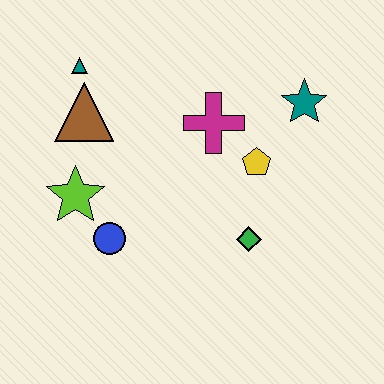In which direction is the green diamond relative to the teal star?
The green diamond is below the teal star.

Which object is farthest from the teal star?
The lime star is farthest from the teal star.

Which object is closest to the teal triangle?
The brown triangle is closest to the teal triangle.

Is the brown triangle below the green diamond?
No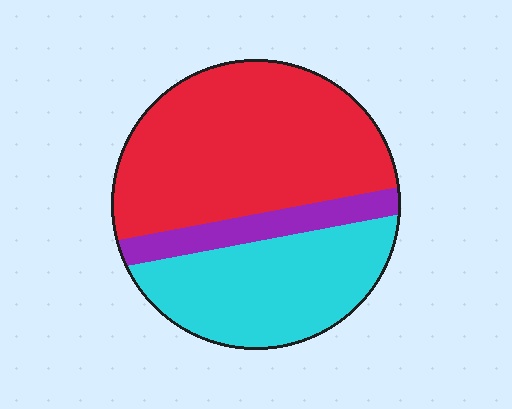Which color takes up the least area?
Purple, at roughly 10%.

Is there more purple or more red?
Red.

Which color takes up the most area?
Red, at roughly 55%.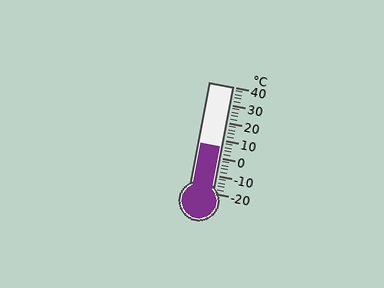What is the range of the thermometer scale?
The thermometer scale ranges from -20°C to 40°C.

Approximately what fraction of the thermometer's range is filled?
The thermometer is filled to approximately 45% of its range.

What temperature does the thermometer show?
The thermometer shows approximately 6°C.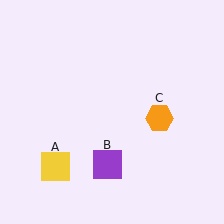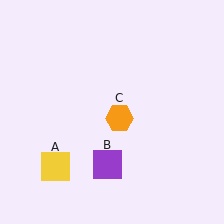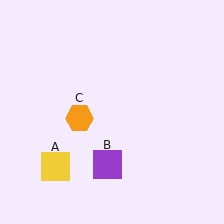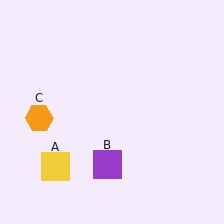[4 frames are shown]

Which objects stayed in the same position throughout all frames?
Yellow square (object A) and purple square (object B) remained stationary.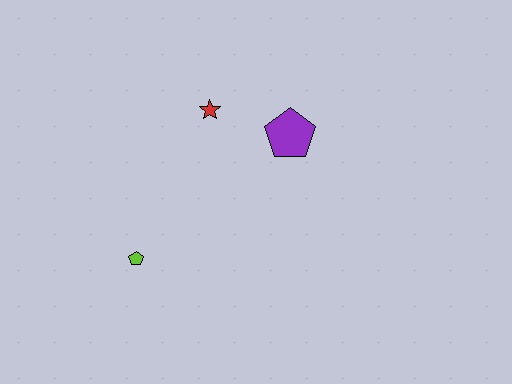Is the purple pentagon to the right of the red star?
Yes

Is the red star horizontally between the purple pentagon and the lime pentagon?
Yes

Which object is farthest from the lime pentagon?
The purple pentagon is farthest from the lime pentagon.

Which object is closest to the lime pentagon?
The red star is closest to the lime pentagon.